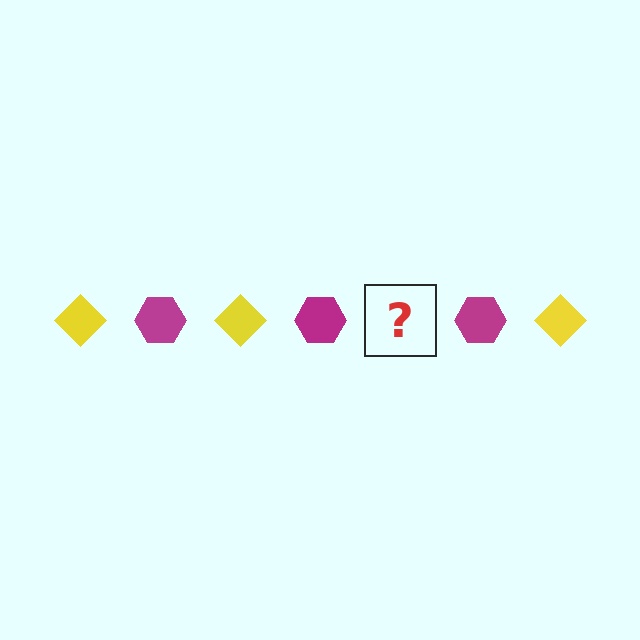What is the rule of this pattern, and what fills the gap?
The rule is that the pattern alternates between yellow diamond and magenta hexagon. The gap should be filled with a yellow diamond.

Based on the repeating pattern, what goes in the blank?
The blank should be a yellow diamond.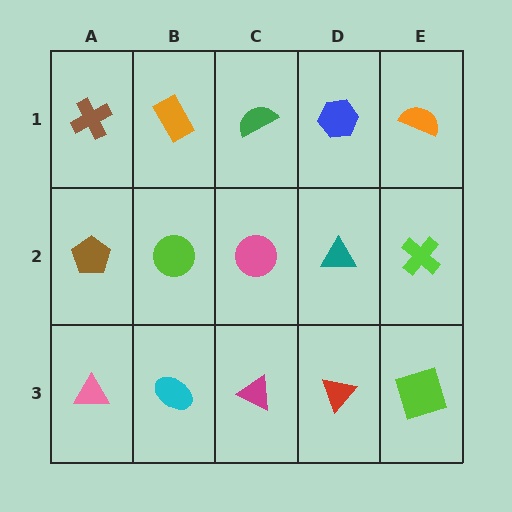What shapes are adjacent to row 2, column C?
A green semicircle (row 1, column C), a magenta triangle (row 3, column C), a lime circle (row 2, column B), a teal triangle (row 2, column D).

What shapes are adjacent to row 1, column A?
A brown pentagon (row 2, column A), an orange rectangle (row 1, column B).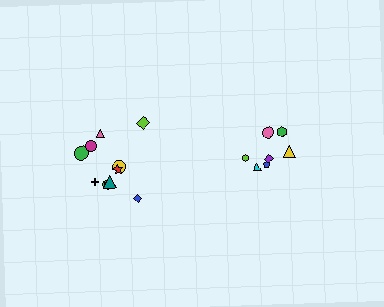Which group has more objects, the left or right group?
The left group.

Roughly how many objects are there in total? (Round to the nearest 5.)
Roughly 20 objects in total.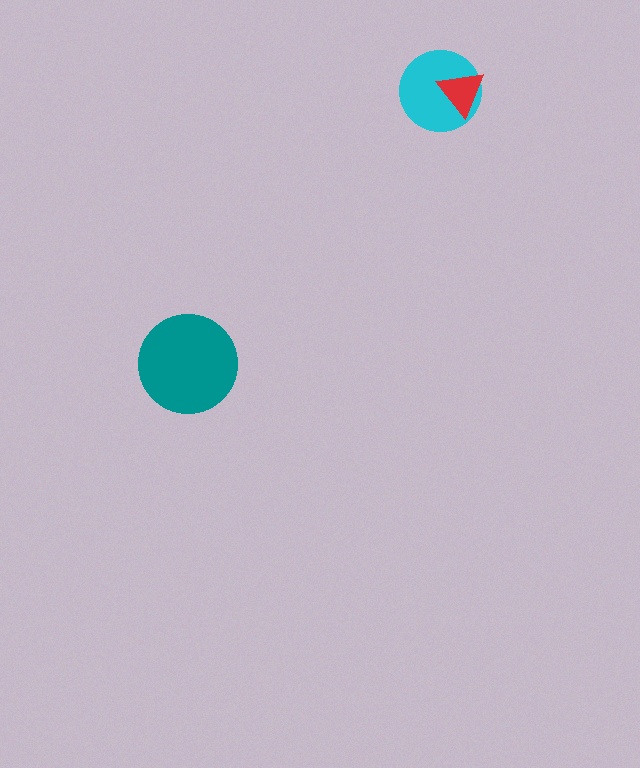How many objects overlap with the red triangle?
1 object overlaps with the red triangle.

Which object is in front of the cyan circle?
The red triangle is in front of the cyan circle.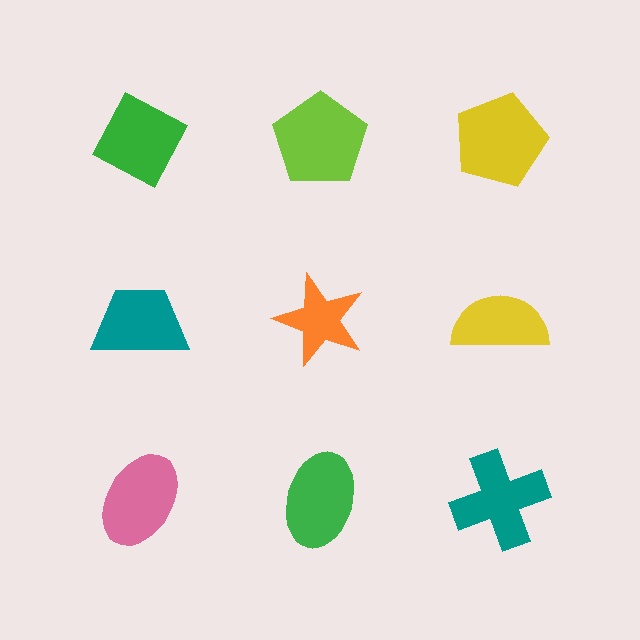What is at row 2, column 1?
A teal trapezoid.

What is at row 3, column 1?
A pink ellipse.